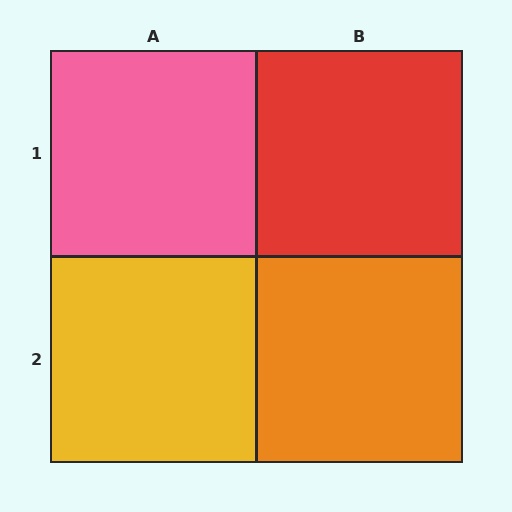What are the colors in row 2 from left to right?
Yellow, orange.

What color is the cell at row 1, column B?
Red.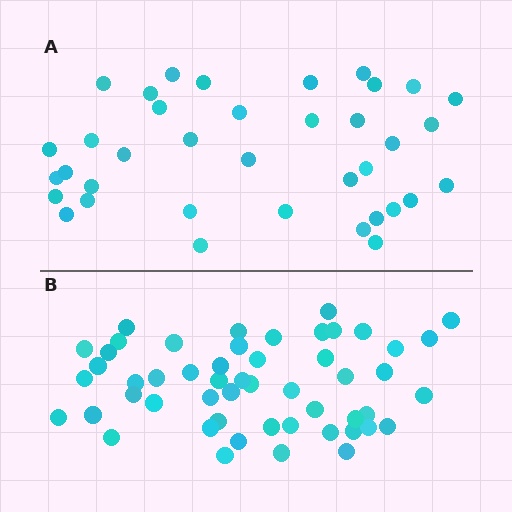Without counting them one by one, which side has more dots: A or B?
Region B (the bottom region) has more dots.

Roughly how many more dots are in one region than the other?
Region B has approximately 15 more dots than region A.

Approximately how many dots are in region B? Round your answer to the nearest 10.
About 50 dots. (The exact count is 52, which rounds to 50.)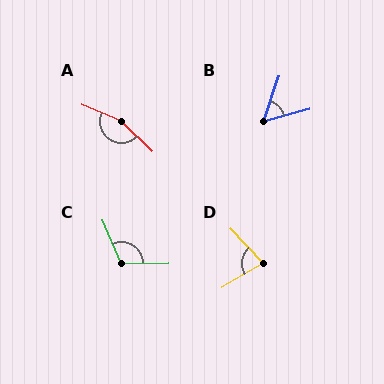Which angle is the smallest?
B, at approximately 56 degrees.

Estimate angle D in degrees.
Approximately 78 degrees.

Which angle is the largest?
A, at approximately 159 degrees.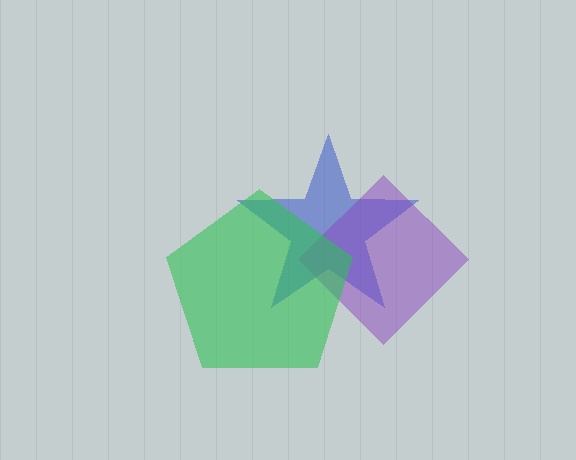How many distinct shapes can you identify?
There are 3 distinct shapes: a blue star, a purple diamond, a green pentagon.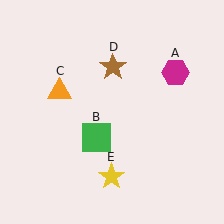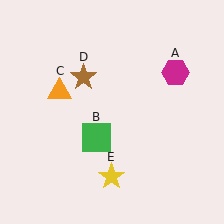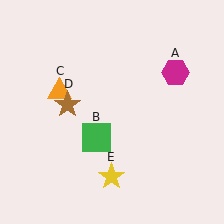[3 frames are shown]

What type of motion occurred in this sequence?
The brown star (object D) rotated counterclockwise around the center of the scene.